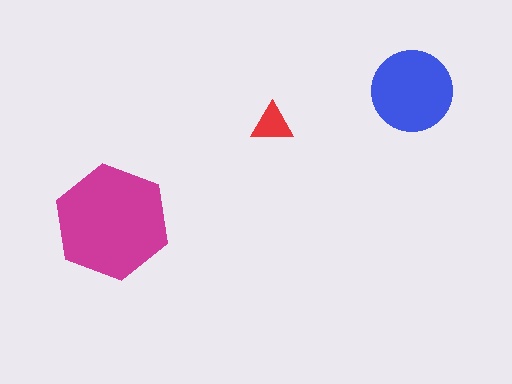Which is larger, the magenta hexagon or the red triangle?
The magenta hexagon.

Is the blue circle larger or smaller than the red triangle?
Larger.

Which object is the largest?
The magenta hexagon.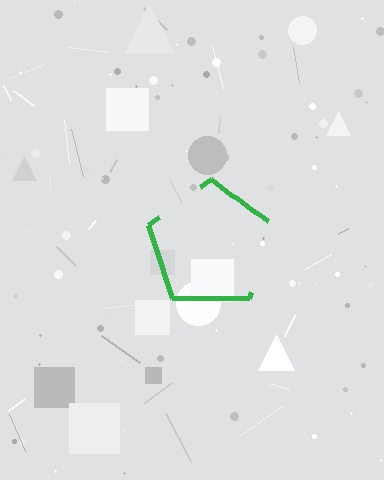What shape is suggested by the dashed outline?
The dashed outline suggests a pentagon.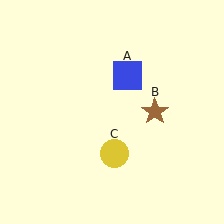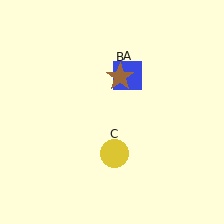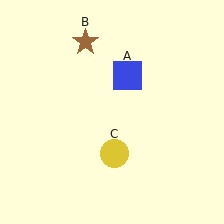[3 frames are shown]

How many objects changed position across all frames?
1 object changed position: brown star (object B).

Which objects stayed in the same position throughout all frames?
Blue square (object A) and yellow circle (object C) remained stationary.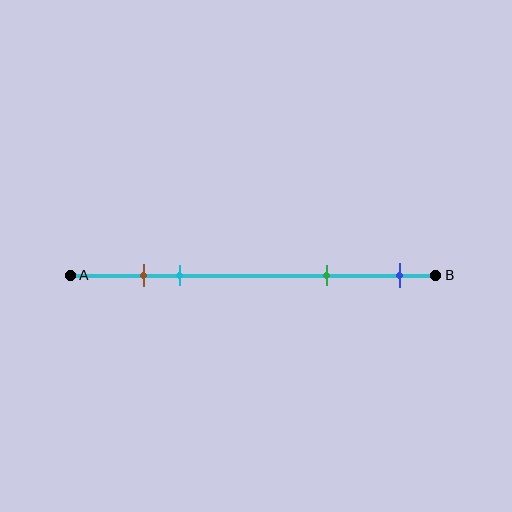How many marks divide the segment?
There are 4 marks dividing the segment.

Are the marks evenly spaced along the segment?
No, the marks are not evenly spaced.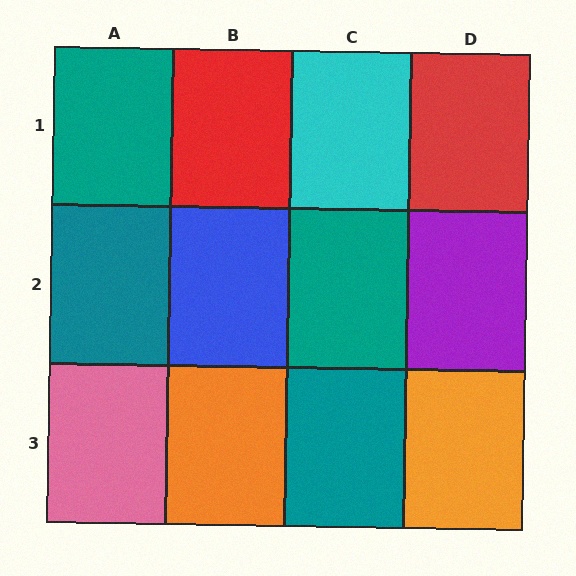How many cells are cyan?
1 cell is cyan.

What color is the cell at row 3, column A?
Pink.